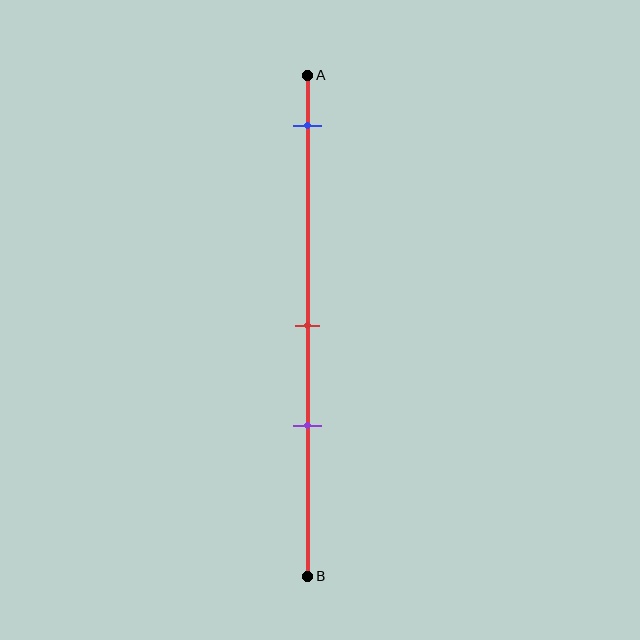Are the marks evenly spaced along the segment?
No, the marks are not evenly spaced.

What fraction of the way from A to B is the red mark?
The red mark is approximately 50% (0.5) of the way from A to B.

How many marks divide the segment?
There are 3 marks dividing the segment.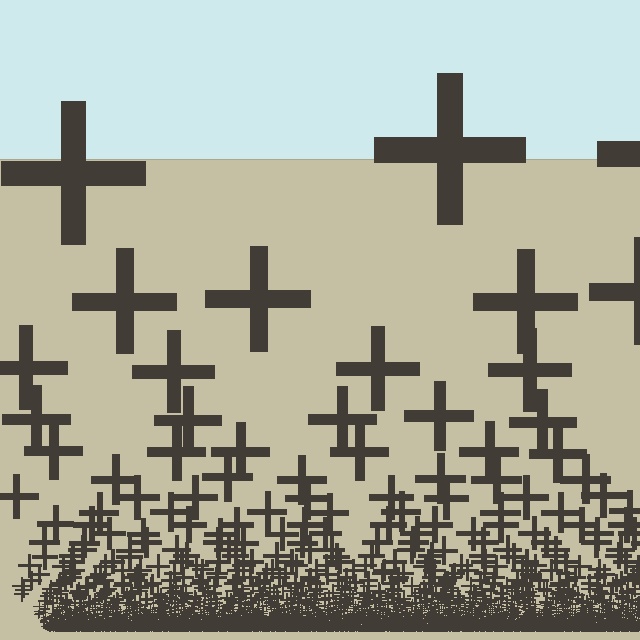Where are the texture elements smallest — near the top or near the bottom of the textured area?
Near the bottom.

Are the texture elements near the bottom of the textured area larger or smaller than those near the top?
Smaller. The gradient is inverted — elements near the bottom are smaller and denser.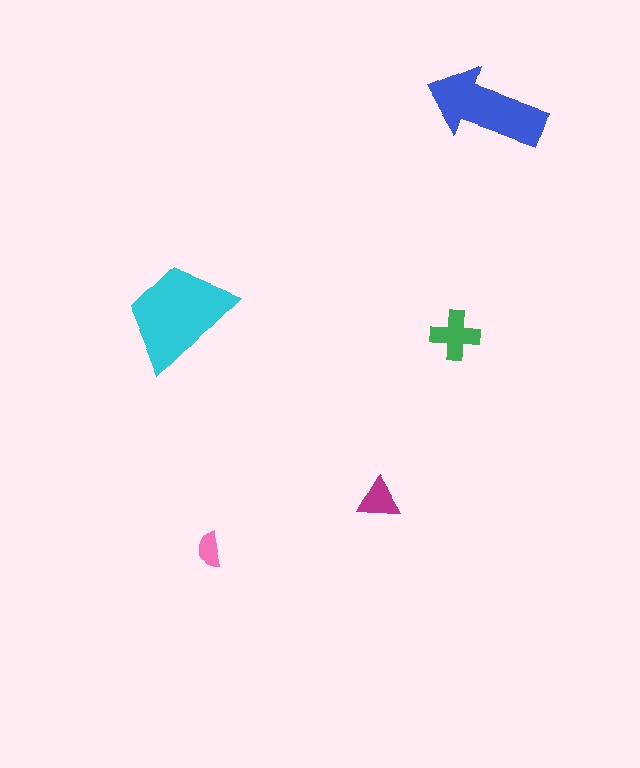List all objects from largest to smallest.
The cyan trapezoid, the blue arrow, the green cross, the magenta triangle, the pink semicircle.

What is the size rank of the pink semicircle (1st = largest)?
5th.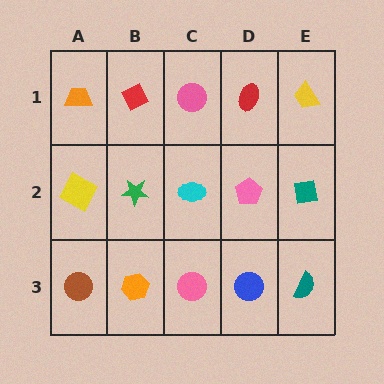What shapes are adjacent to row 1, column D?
A pink pentagon (row 2, column D), a pink circle (row 1, column C), a yellow trapezoid (row 1, column E).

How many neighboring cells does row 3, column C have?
3.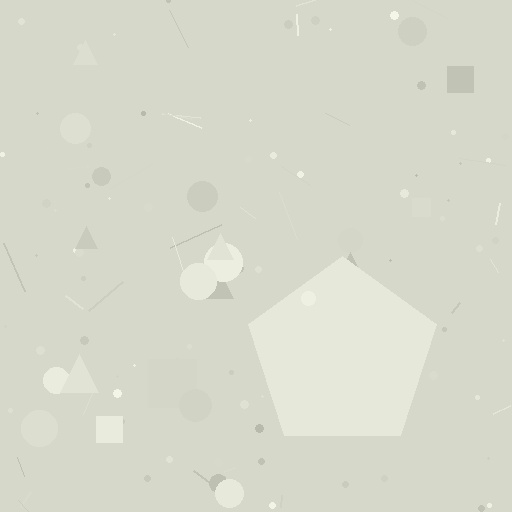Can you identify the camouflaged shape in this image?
The camouflaged shape is a pentagon.